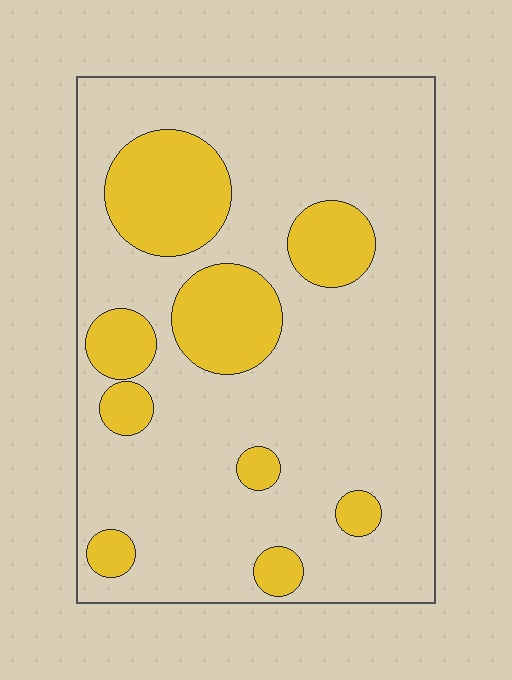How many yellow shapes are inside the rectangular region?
9.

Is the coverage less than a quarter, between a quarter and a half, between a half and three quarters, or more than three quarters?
Less than a quarter.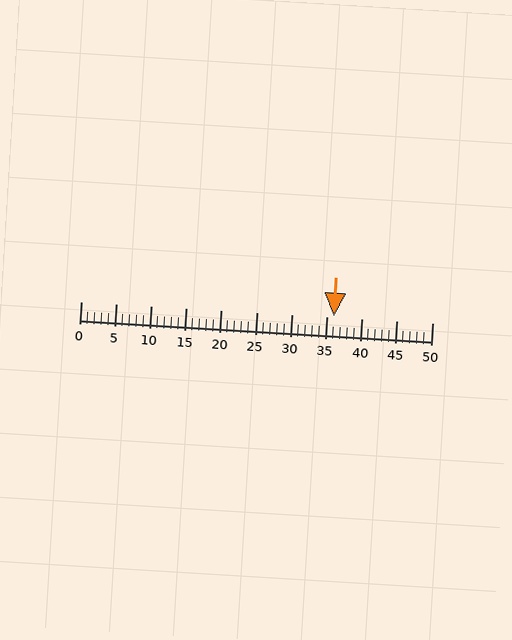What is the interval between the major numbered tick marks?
The major tick marks are spaced 5 units apart.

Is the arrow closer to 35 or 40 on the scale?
The arrow is closer to 35.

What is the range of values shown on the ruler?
The ruler shows values from 0 to 50.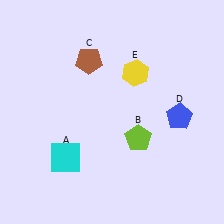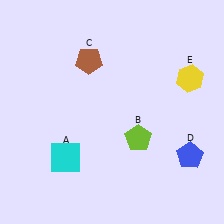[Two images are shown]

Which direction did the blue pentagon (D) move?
The blue pentagon (D) moved down.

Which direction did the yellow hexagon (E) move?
The yellow hexagon (E) moved right.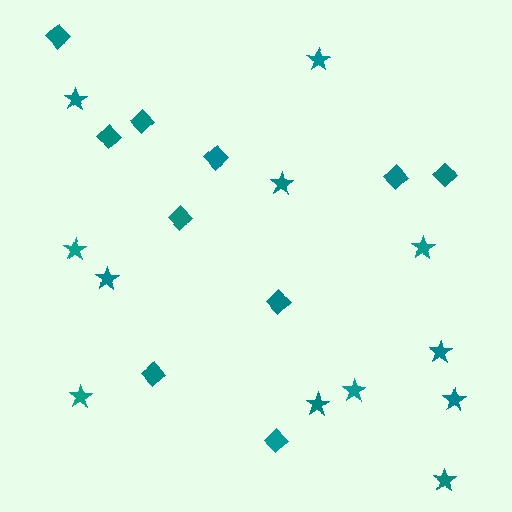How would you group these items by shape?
There are 2 groups: one group of stars (12) and one group of diamonds (10).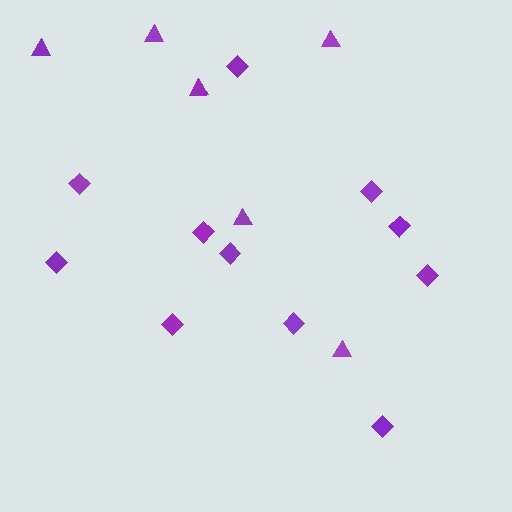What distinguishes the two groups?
There are 2 groups: one group of triangles (6) and one group of diamonds (11).